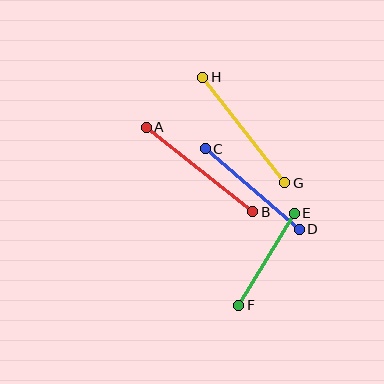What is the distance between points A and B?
The distance is approximately 136 pixels.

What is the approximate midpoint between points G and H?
The midpoint is at approximately (244, 130) pixels.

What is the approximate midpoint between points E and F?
The midpoint is at approximately (266, 259) pixels.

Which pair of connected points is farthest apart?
Points A and B are farthest apart.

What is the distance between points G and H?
The distance is approximately 134 pixels.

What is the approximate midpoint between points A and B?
The midpoint is at approximately (200, 170) pixels.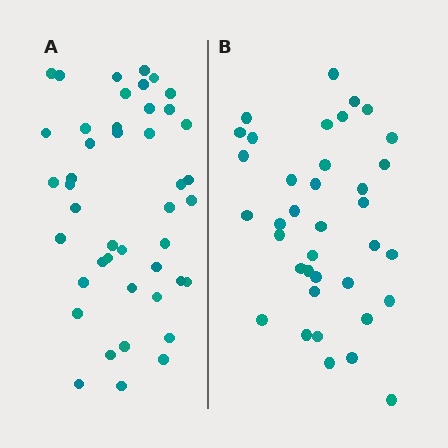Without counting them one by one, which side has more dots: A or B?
Region A (the left region) has more dots.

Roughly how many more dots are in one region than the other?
Region A has roughly 8 or so more dots than region B.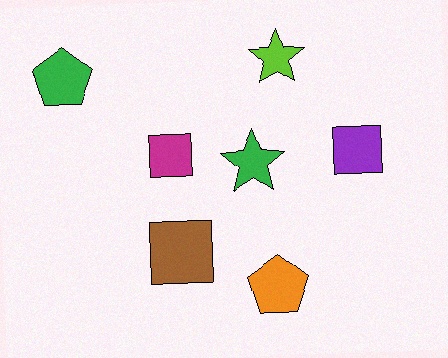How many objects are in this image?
There are 7 objects.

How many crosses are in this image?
There are no crosses.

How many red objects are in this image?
There are no red objects.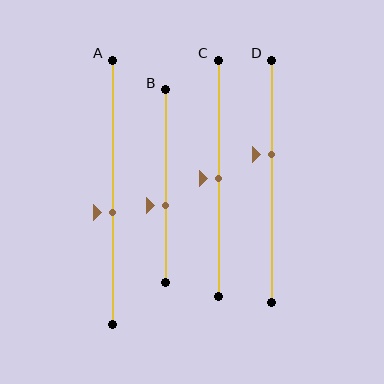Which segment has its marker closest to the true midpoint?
Segment C has its marker closest to the true midpoint.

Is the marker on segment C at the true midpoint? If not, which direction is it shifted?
Yes, the marker on segment C is at the true midpoint.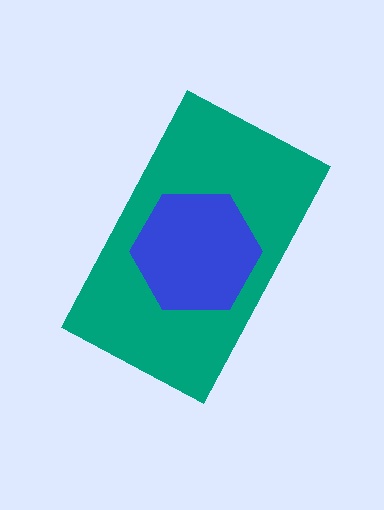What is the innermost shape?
The blue hexagon.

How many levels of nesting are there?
2.